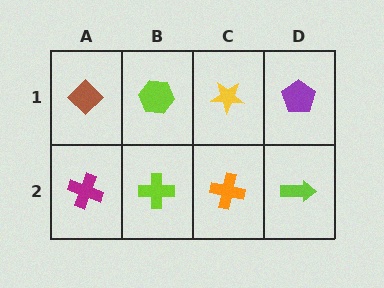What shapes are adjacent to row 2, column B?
A lime hexagon (row 1, column B), a magenta cross (row 2, column A), an orange cross (row 2, column C).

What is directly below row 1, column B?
A lime cross.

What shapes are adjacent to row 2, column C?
A yellow star (row 1, column C), a lime cross (row 2, column B), a lime arrow (row 2, column D).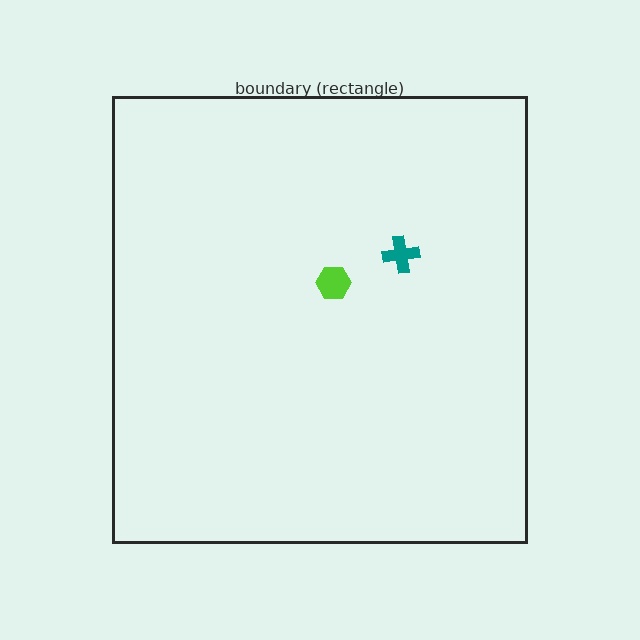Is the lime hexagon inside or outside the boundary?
Inside.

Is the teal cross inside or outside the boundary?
Inside.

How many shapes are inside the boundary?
2 inside, 0 outside.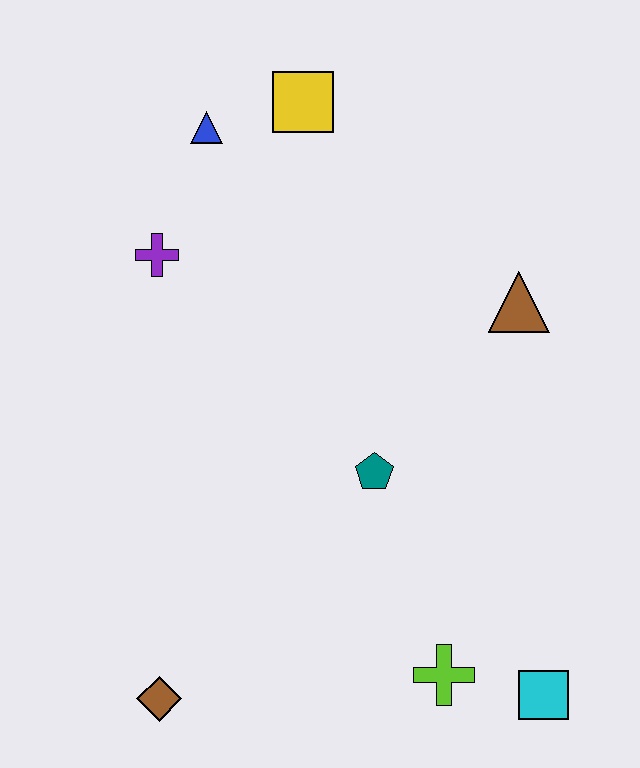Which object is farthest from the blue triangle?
The cyan square is farthest from the blue triangle.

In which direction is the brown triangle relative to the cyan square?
The brown triangle is above the cyan square.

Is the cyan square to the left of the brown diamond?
No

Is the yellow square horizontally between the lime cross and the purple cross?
Yes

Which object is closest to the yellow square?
The blue triangle is closest to the yellow square.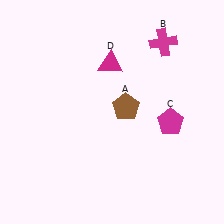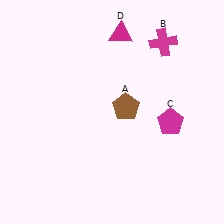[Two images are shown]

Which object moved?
The magenta triangle (D) moved up.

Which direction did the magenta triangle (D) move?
The magenta triangle (D) moved up.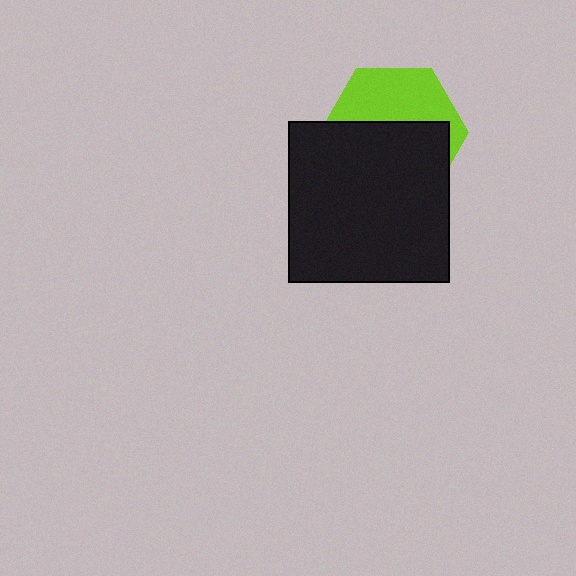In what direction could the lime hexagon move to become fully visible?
The lime hexagon could move up. That would shift it out from behind the black square entirely.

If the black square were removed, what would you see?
You would see the complete lime hexagon.